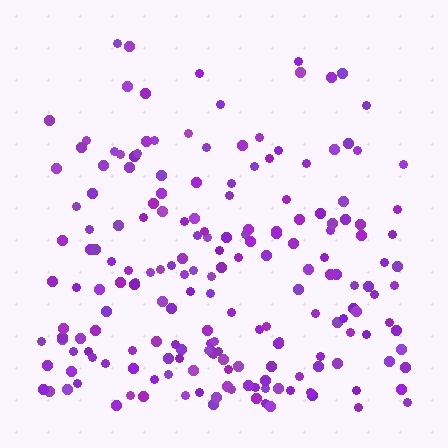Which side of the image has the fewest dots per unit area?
The top.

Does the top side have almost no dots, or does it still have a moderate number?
Still a moderate number, just noticeably fewer than the bottom.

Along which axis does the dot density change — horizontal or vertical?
Vertical.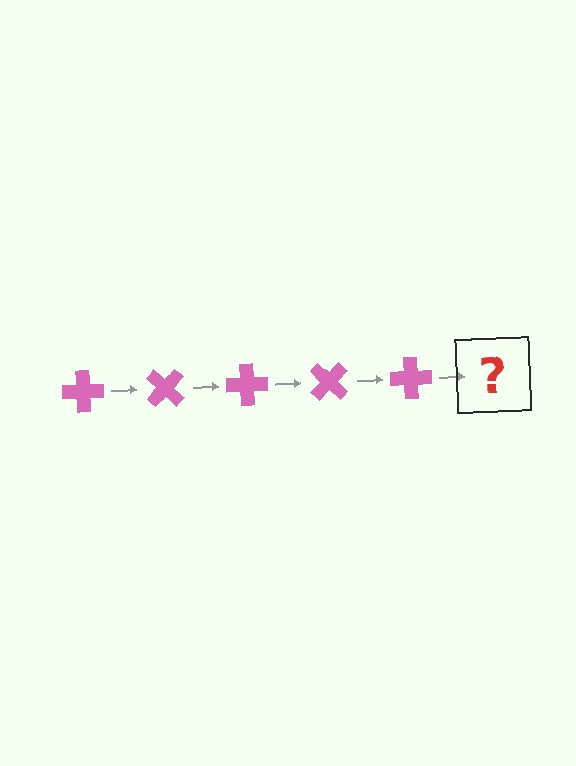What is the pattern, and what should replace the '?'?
The pattern is that the cross rotates 45 degrees each step. The '?' should be a pink cross rotated 225 degrees.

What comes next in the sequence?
The next element should be a pink cross rotated 225 degrees.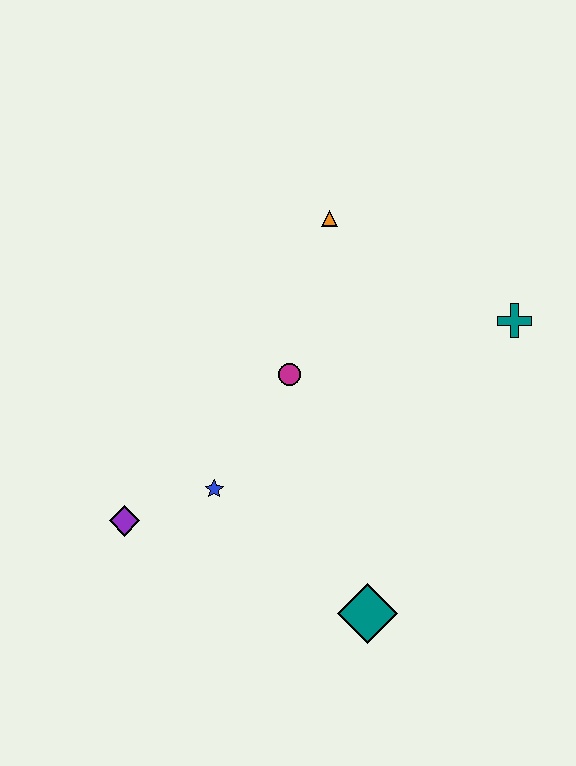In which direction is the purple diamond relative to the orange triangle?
The purple diamond is below the orange triangle.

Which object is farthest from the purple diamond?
The teal cross is farthest from the purple diamond.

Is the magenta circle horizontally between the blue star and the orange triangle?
Yes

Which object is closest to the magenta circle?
The blue star is closest to the magenta circle.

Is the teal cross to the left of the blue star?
No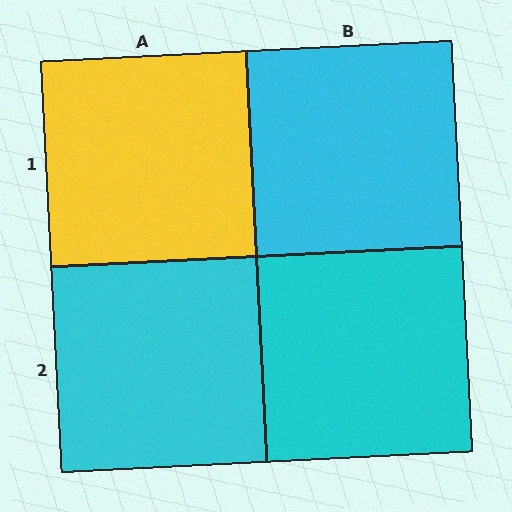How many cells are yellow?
1 cell is yellow.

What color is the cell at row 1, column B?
Cyan.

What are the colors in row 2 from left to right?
Cyan, cyan.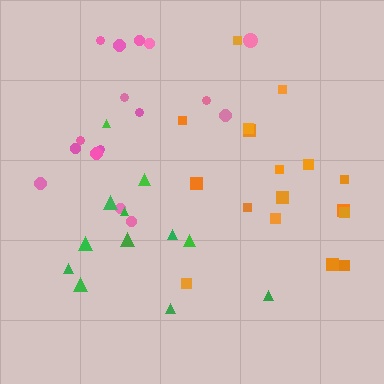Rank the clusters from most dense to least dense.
pink, orange, green.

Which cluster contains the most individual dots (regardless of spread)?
Orange (17).